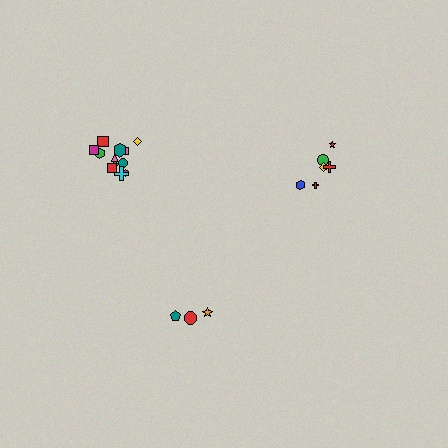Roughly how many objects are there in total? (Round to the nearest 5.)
Roughly 20 objects in total.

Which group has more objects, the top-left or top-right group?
The top-left group.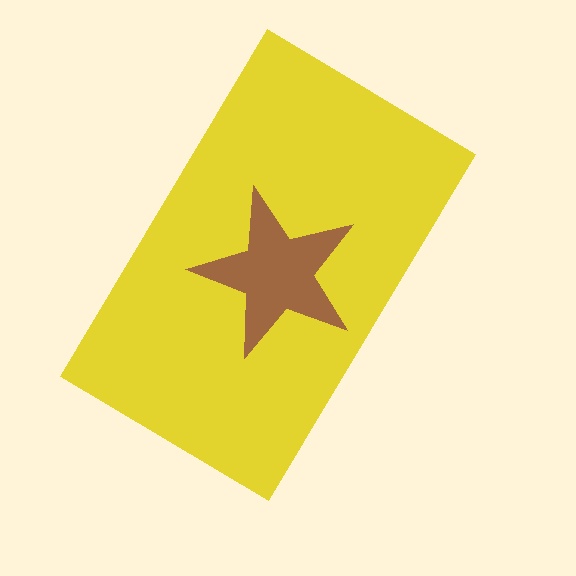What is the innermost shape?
The brown star.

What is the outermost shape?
The yellow rectangle.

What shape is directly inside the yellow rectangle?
The brown star.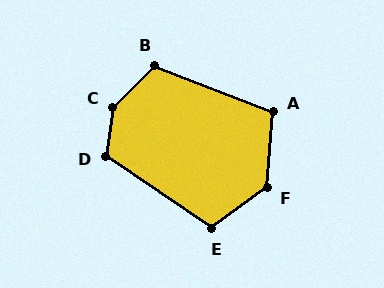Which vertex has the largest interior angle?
C, at approximately 144 degrees.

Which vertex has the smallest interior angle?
A, at approximately 107 degrees.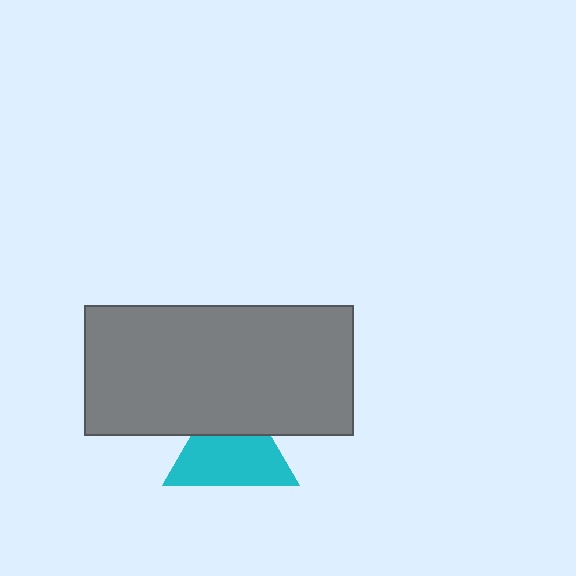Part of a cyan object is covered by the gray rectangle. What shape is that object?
It is a triangle.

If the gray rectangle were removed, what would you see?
You would see the complete cyan triangle.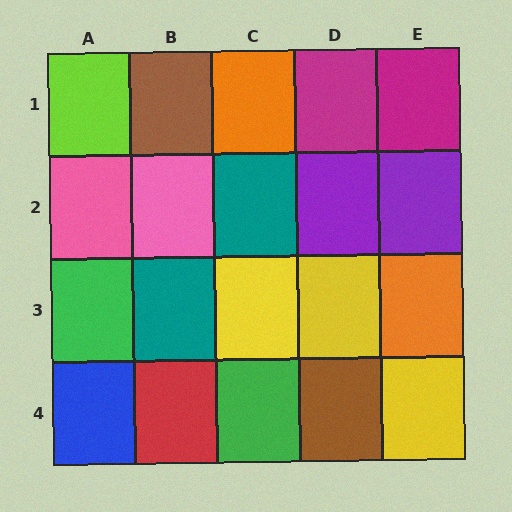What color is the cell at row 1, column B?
Brown.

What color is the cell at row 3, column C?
Yellow.